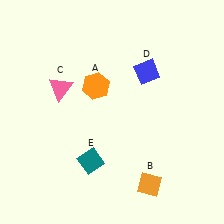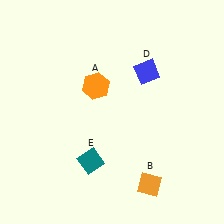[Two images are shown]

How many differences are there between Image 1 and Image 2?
There is 1 difference between the two images.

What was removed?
The pink triangle (C) was removed in Image 2.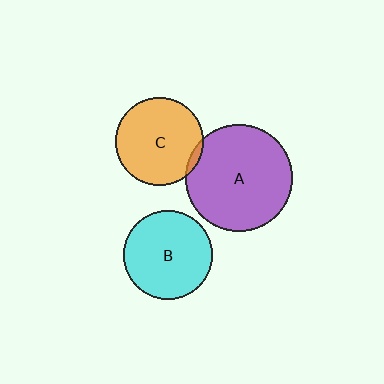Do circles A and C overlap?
Yes.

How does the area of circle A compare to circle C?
Approximately 1.5 times.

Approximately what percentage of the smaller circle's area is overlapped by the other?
Approximately 5%.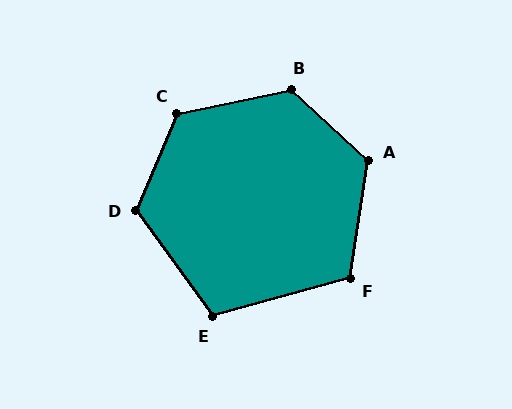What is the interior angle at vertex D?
Approximately 121 degrees (obtuse).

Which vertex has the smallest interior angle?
E, at approximately 110 degrees.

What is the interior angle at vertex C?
Approximately 125 degrees (obtuse).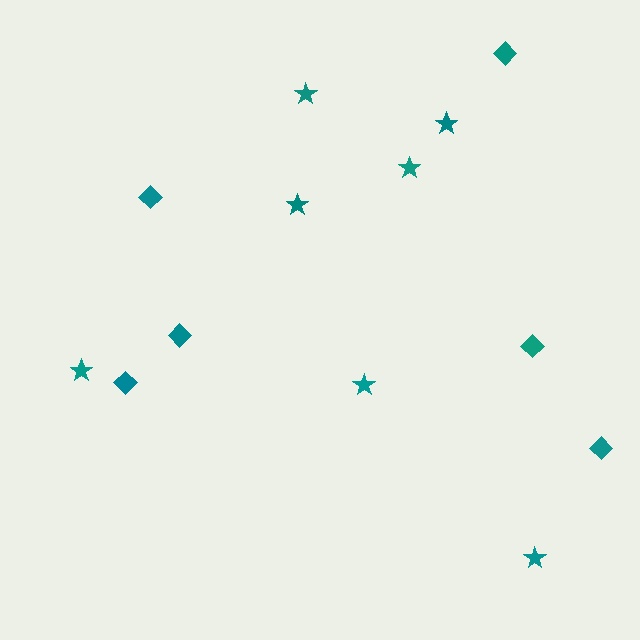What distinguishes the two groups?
There are 2 groups: one group of diamonds (6) and one group of stars (7).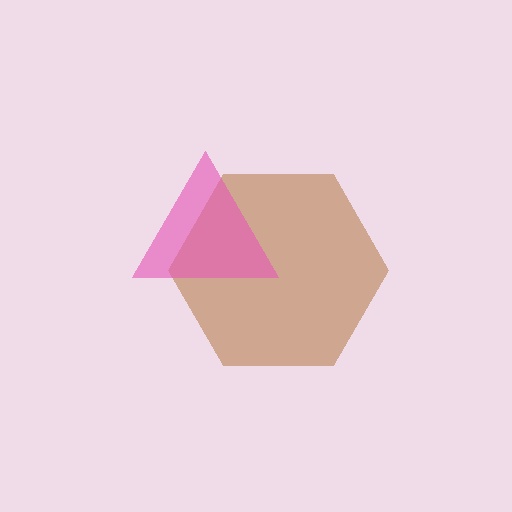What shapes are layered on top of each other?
The layered shapes are: a brown hexagon, a pink triangle.